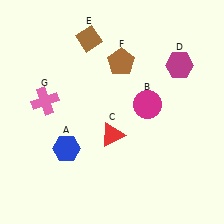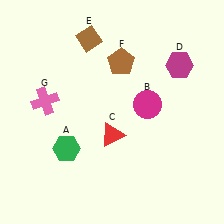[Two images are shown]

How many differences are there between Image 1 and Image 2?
There is 1 difference between the two images.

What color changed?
The hexagon (A) changed from blue in Image 1 to green in Image 2.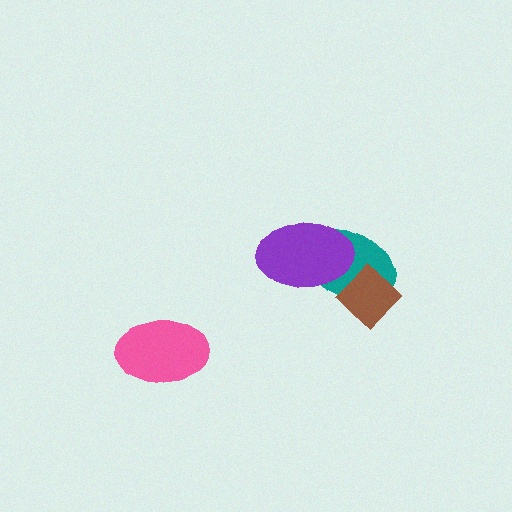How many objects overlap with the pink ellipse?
0 objects overlap with the pink ellipse.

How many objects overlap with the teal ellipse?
2 objects overlap with the teal ellipse.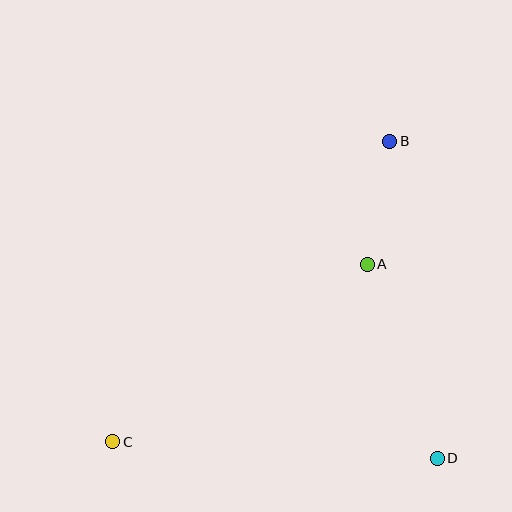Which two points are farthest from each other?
Points B and C are farthest from each other.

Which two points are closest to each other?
Points A and B are closest to each other.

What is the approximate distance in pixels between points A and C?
The distance between A and C is approximately 310 pixels.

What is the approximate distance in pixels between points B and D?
The distance between B and D is approximately 320 pixels.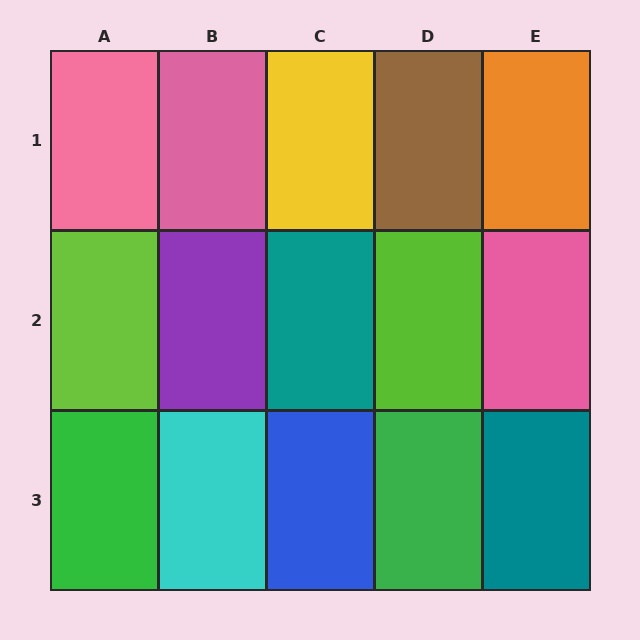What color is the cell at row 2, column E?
Pink.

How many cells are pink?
3 cells are pink.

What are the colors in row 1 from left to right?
Pink, pink, yellow, brown, orange.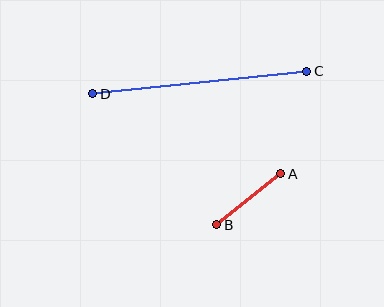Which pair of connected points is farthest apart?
Points C and D are farthest apart.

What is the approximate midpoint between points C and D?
The midpoint is at approximately (200, 82) pixels.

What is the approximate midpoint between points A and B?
The midpoint is at approximately (249, 199) pixels.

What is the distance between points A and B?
The distance is approximately 82 pixels.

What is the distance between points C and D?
The distance is approximately 216 pixels.